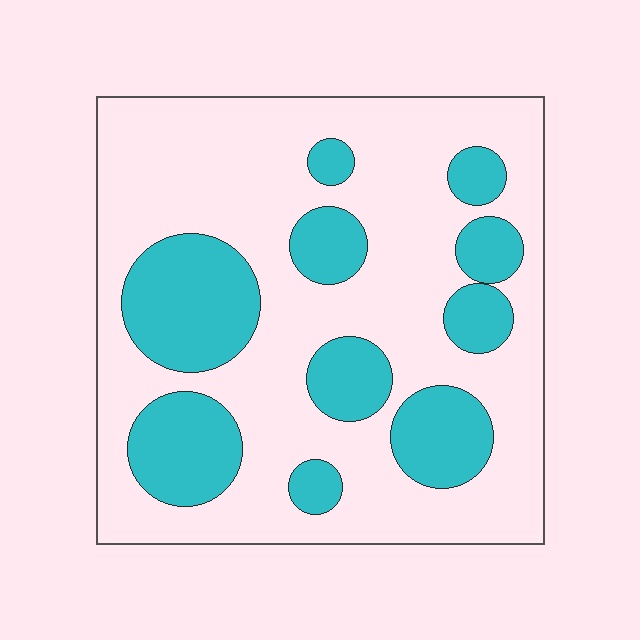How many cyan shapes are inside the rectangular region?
10.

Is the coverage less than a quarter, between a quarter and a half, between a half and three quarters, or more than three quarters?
Between a quarter and a half.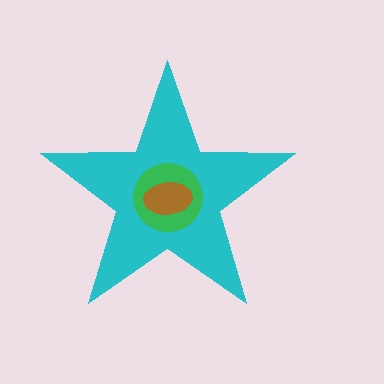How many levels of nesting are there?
3.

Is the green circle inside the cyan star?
Yes.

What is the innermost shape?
The brown ellipse.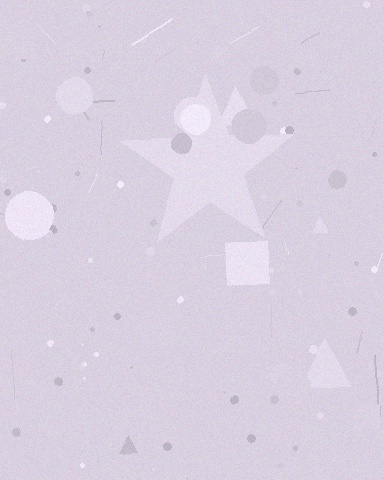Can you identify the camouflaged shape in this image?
The camouflaged shape is a star.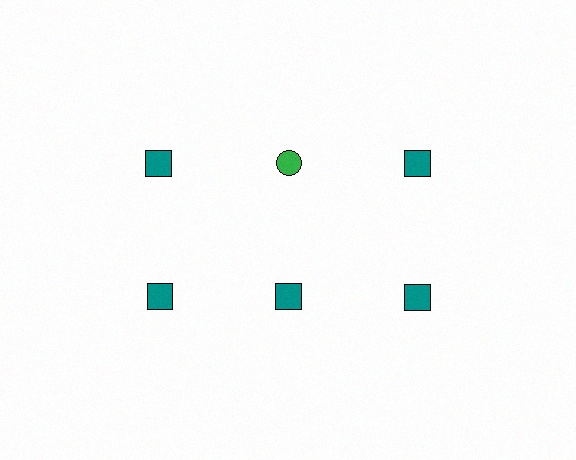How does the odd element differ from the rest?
It differs in both color (green instead of teal) and shape (circle instead of square).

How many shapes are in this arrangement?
There are 6 shapes arranged in a grid pattern.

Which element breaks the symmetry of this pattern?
The green circle in the top row, second from left column breaks the symmetry. All other shapes are teal squares.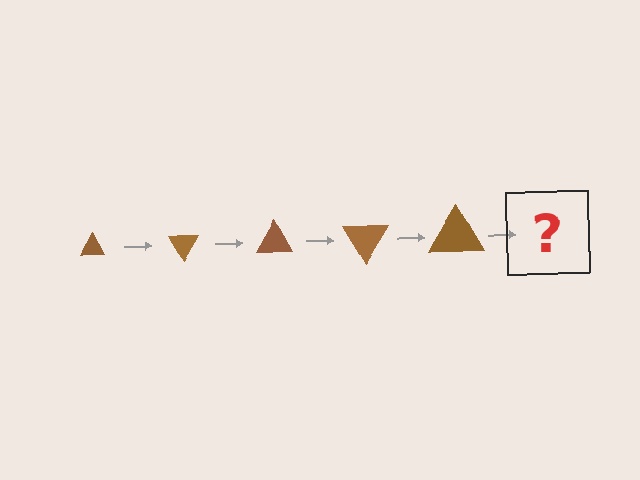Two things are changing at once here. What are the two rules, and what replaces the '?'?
The two rules are that the triangle grows larger each step and it rotates 60 degrees each step. The '?' should be a triangle, larger than the previous one and rotated 300 degrees from the start.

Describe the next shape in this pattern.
It should be a triangle, larger than the previous one and rotated 300 degrees from the start.